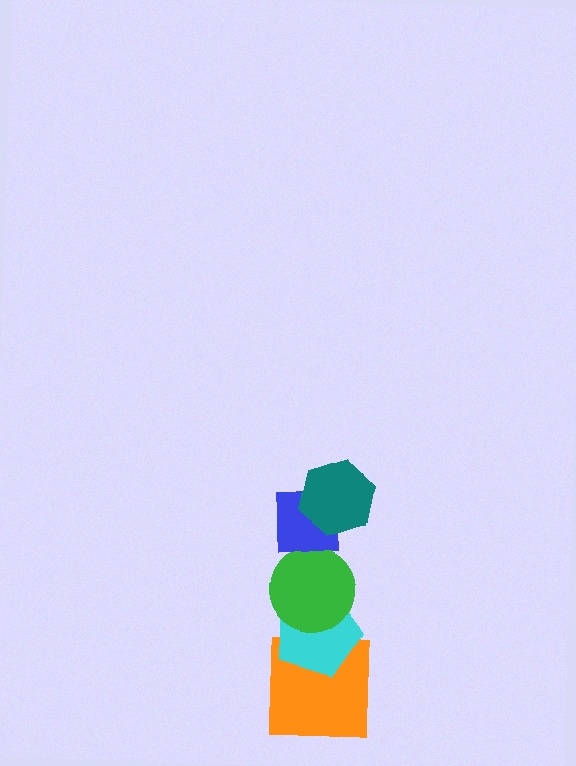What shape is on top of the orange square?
The cyan pentagon is on top of the orange square.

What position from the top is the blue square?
The blue square is 2nd from the top.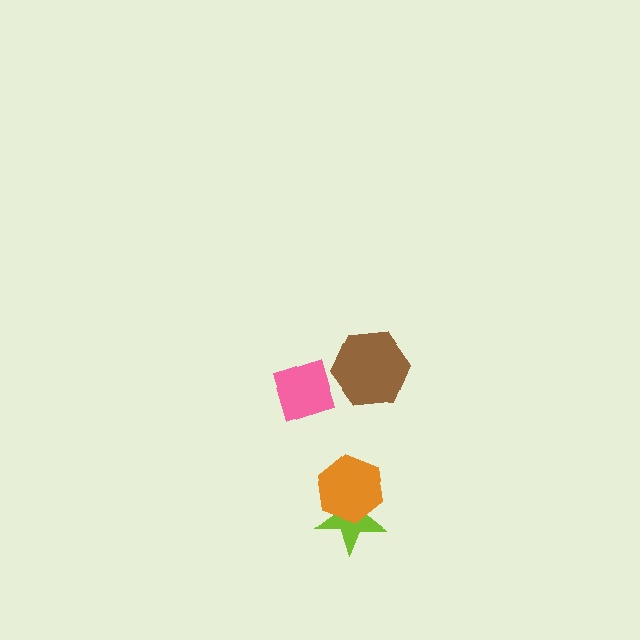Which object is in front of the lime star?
The orange hexagon is in front of the lime star.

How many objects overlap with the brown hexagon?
0 objects overlap with the brown hexagon.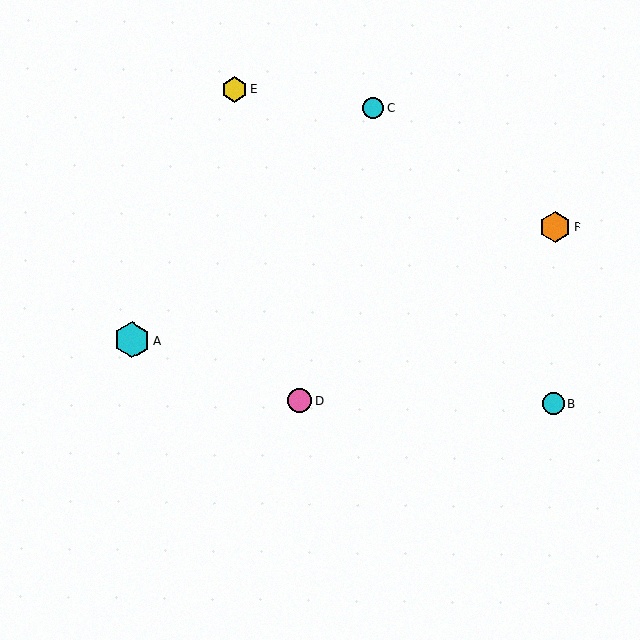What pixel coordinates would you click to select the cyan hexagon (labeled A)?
Click at (132, 340) to select the cyan hexagon A.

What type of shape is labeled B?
Shape B is a cyan circle.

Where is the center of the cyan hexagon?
The center of the cyan hexagon is at (132, 340).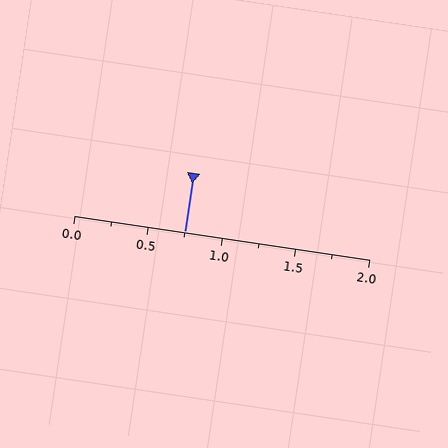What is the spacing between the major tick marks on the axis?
The major ticks are spaced 0.5 apart.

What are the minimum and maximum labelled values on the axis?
The axis runs from 0.0 to 2.0.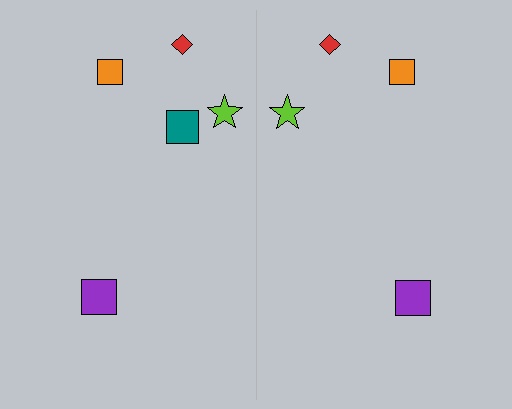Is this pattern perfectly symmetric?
No, the pattern is not perfectly symmetric. A teal square is missing from the right side.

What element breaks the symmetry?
A teal square is missing from the right side.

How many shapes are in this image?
There are 9 shapes in this image.